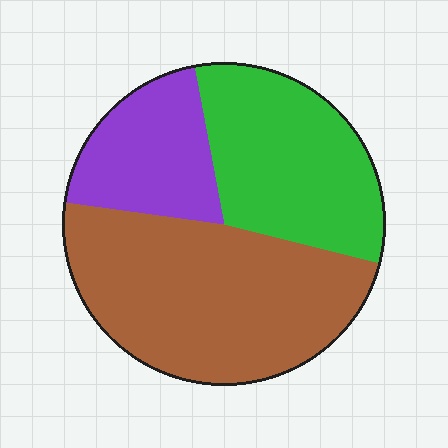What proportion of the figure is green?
Green takes up about one third (1/3) of the figure.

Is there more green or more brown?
Brown.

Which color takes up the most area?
Brown, at roughly 50%.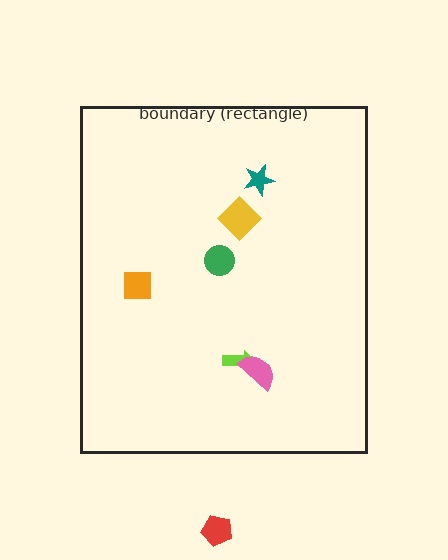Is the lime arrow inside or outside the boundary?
Inside.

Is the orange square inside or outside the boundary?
Inside.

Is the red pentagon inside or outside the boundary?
Outside.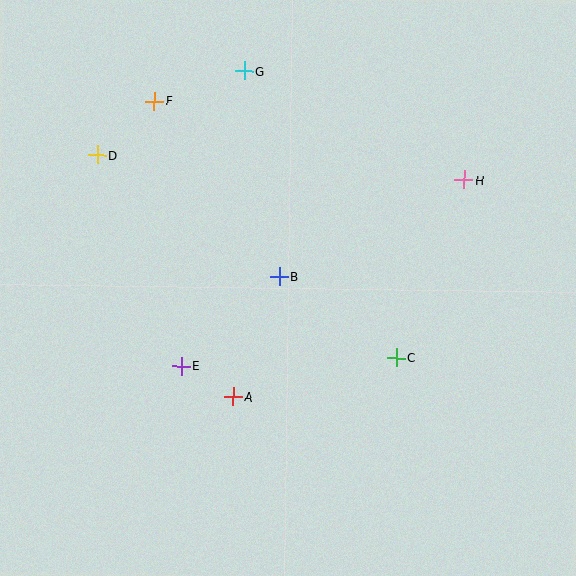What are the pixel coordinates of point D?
Point D is at (97, 155).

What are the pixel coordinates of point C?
Point C is at (396, 358).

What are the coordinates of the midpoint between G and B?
The midpoint between G and B is at (262, 174).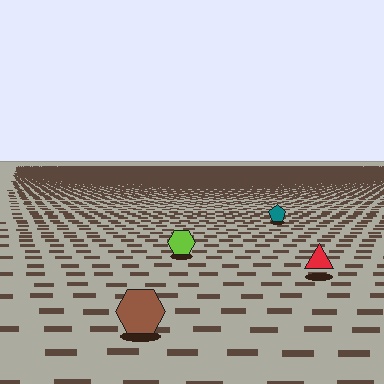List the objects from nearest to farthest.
From nearest to farthest: the brown hexagon, the red triangle, the lime hexagon, the teal pentagon.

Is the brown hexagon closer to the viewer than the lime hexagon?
Yes. The brown hexagon is closer — you can tell from the texture gradient: the ground texture is coarser near it.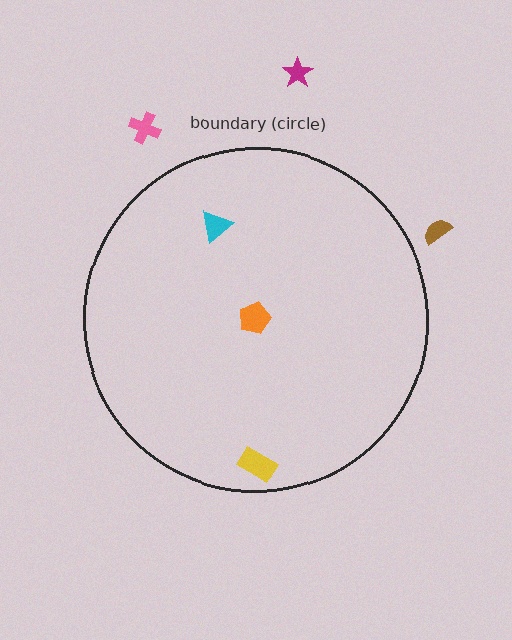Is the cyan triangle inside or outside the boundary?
Inside.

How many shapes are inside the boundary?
3 inside, 3 outside.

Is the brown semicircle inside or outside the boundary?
Outside.